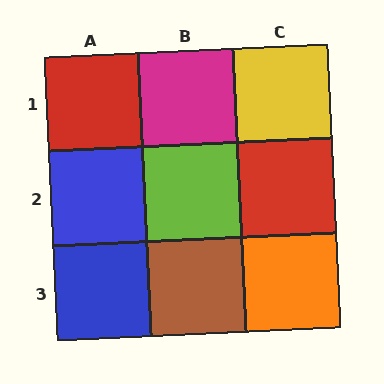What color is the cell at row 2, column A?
Blue.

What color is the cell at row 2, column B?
Lime.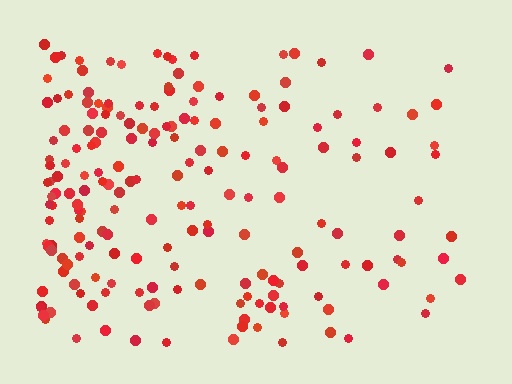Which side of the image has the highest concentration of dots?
The left.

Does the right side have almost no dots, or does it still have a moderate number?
Still a moderate number, just noticeably fewer than the left.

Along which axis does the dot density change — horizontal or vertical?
Horizontal.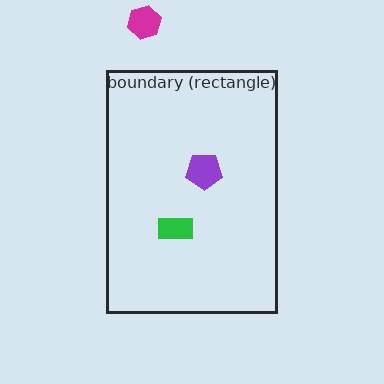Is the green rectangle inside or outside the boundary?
Inside.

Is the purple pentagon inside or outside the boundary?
Inside.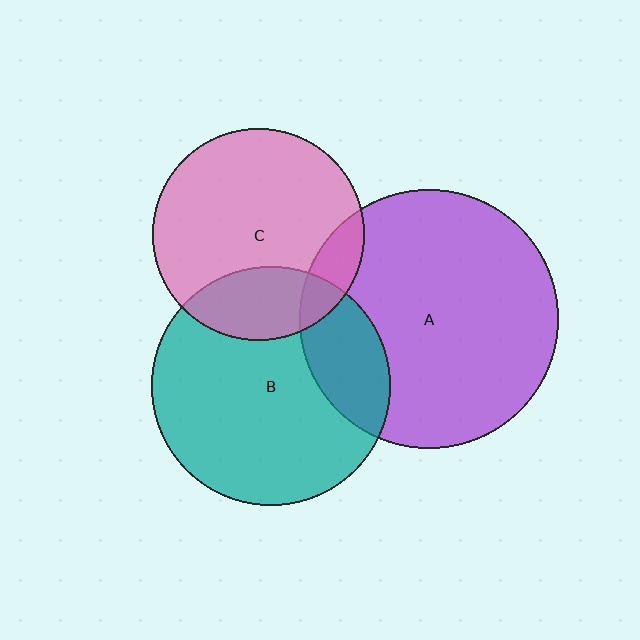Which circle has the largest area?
Circle A (purple).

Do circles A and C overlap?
Yes.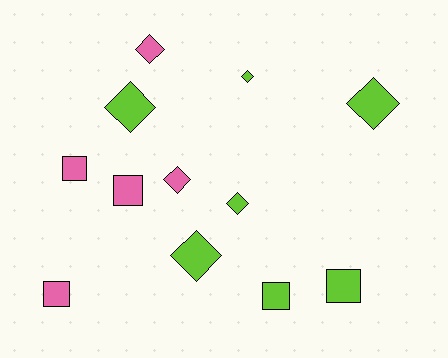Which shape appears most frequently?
Diamond, with 7 objects.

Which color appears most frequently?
Lime, with 7 objects.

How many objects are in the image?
There are 12 objects.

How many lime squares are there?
There are 2 lime squares.